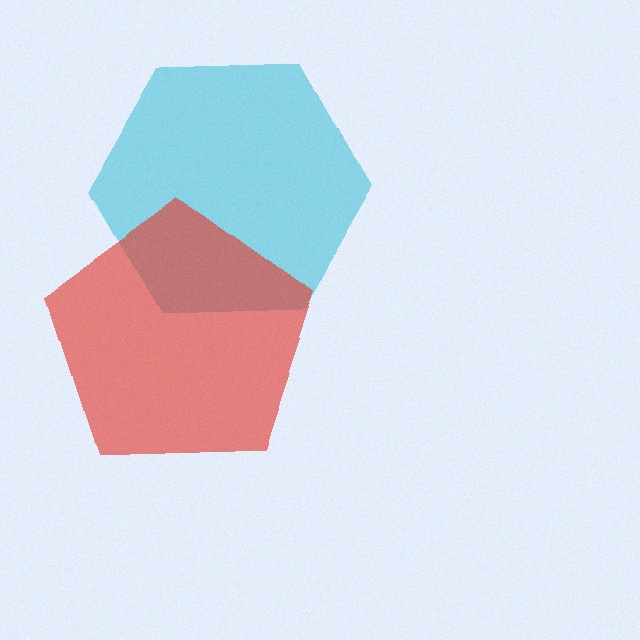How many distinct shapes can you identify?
There are 2 distinct shapes: a cyan hexagon, a red pentagon.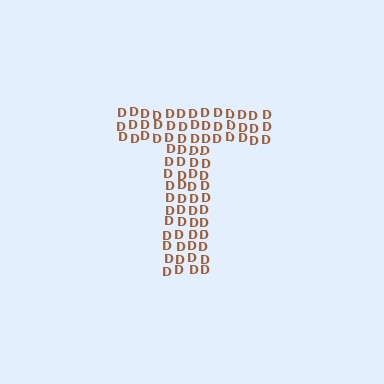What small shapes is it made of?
It is made of small letter D's.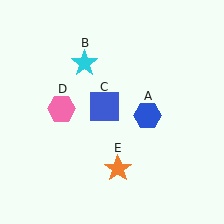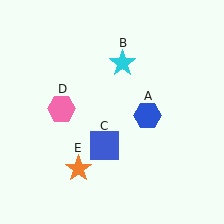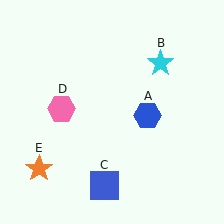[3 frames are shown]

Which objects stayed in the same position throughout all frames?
Blue hexagon (object A) and pink hexagon (object D) remained stationary.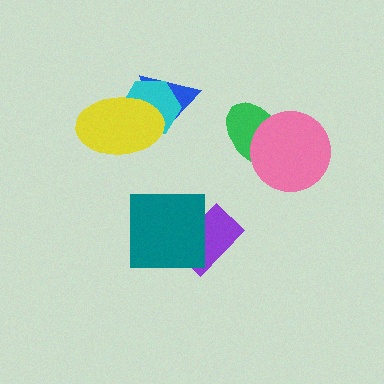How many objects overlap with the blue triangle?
2 objects overlap with the blue triangle.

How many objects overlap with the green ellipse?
1 object overlaps with the green ellipse.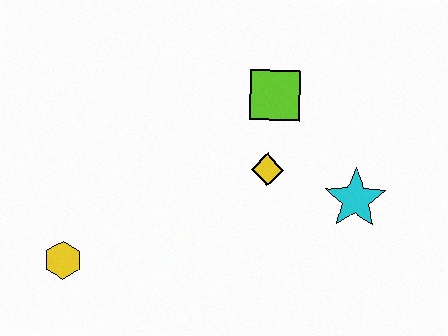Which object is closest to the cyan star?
The yellow diamond is closest to the cyan star.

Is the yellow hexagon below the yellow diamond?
Yes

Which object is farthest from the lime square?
The yellow hexagon is farthest from the lime square.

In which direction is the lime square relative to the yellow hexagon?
The lime square is to the right of the yellow hexagon.